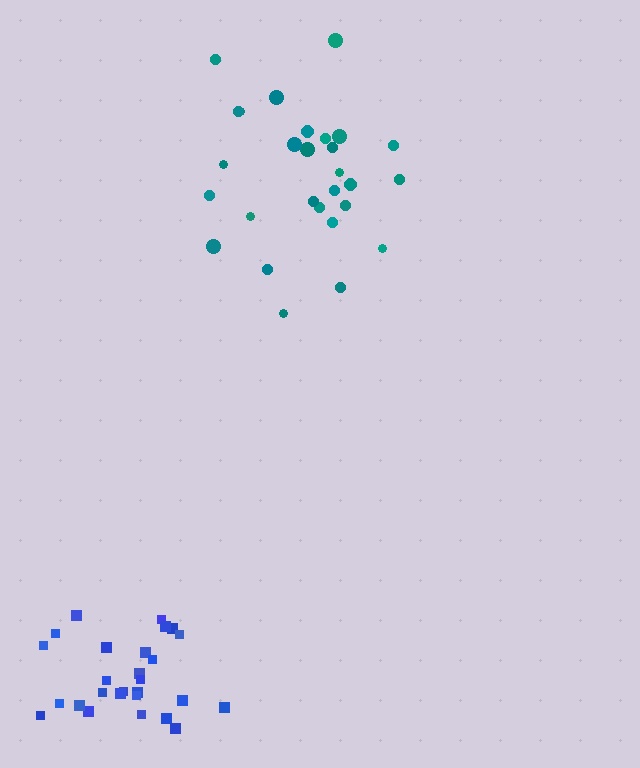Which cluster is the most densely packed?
Blue.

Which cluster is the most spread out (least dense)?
Teal.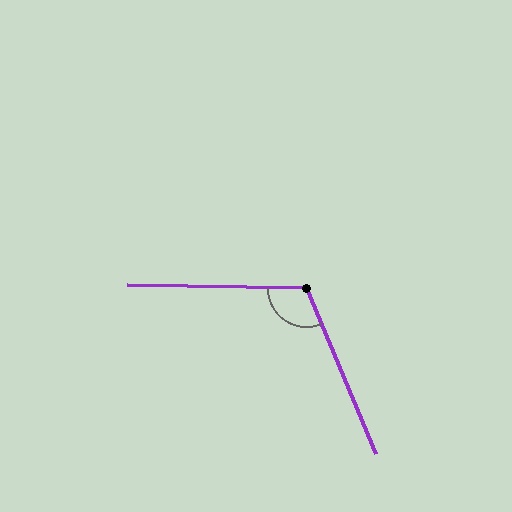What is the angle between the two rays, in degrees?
Approximately 114 degrees.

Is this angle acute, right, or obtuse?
It is obtuse.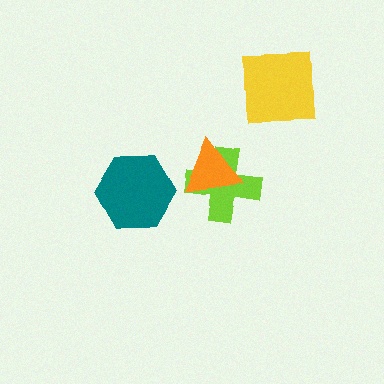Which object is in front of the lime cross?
The orange triangle is in front of the lime cross.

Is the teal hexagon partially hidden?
No, no other shape covers it.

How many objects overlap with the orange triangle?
1 object overlaps with the orange triangle.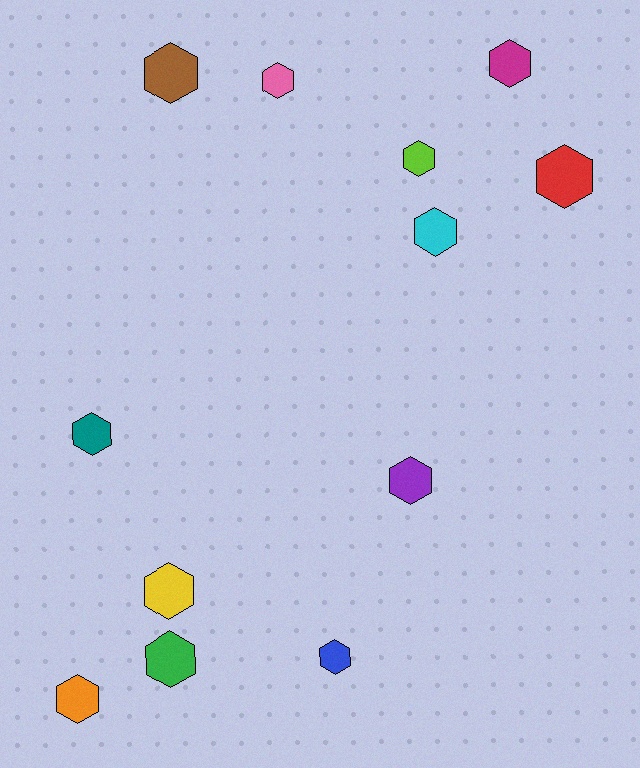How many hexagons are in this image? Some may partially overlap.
There are 12 hexagons.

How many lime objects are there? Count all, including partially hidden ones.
There is 1 lime object.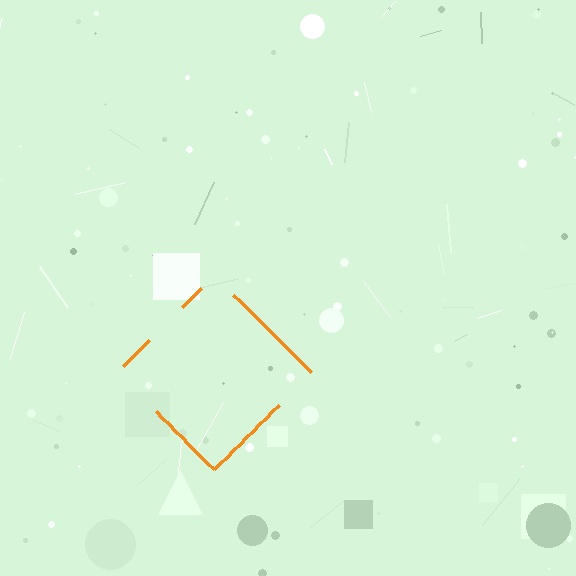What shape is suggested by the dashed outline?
The dashed outline suggests a diamond.